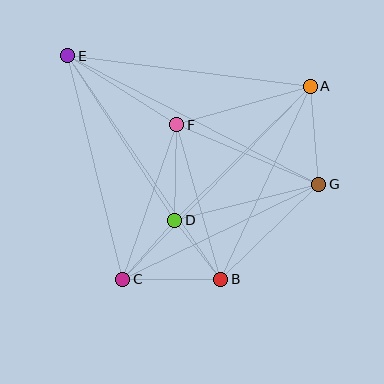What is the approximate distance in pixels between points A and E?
The distance between A and E is approximately 244 pixels.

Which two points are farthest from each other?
Points E and G are farthest from each other.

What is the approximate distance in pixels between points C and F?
The distance between C and F is approximately 164 pixels.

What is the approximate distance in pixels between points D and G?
The distance between D and G is approximately 148 pixels.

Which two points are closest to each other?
Points B and D are closest to each other.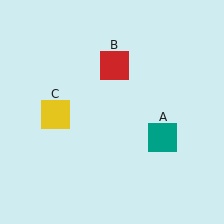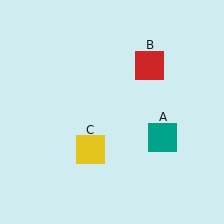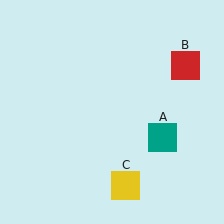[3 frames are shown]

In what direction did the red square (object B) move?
The red square (object B) moved right.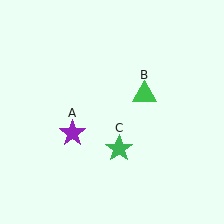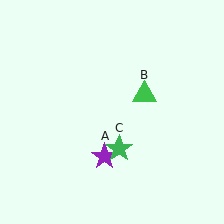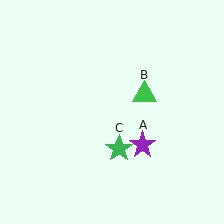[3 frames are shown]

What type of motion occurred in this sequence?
The purple star (object A) rotated counterclockwise around the center of the scene.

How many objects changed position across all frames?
1 object changed position: purple star (object A).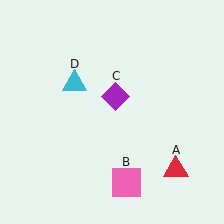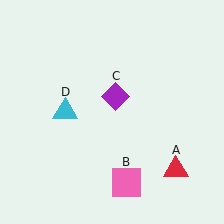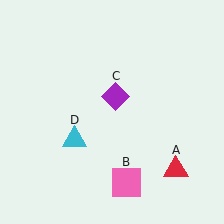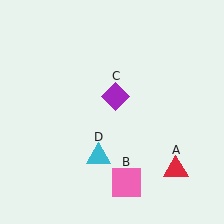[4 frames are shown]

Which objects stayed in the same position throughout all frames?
Red triangle (object A) and pink square (object B) and purple diamond (object C) remained stationary.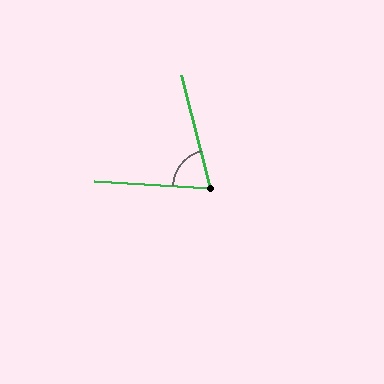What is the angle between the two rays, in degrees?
Approximately 72 degrees.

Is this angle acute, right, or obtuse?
It is acute.